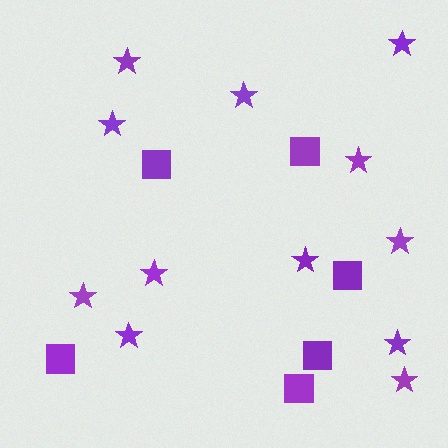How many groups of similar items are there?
There are 2 groups: one group of squares (6) and one group of stars (12).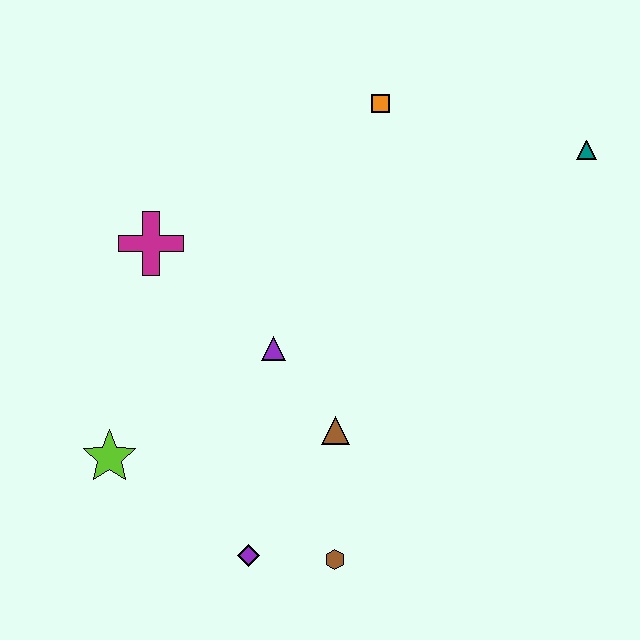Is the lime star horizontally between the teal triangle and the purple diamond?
No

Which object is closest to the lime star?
The purple diamond is closest to the lime star.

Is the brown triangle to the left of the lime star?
No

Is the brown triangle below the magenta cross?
Yes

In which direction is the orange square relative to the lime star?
The orange square is above the lime star.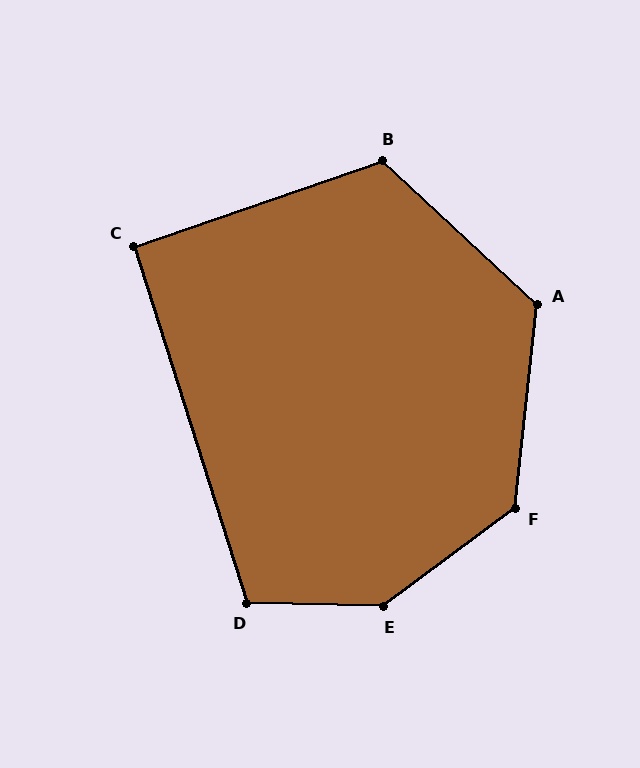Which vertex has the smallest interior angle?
C, at approximately 92 degrees.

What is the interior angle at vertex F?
Approximately 133 degrees (obtuse).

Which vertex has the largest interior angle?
E, at approximately 142 degrees.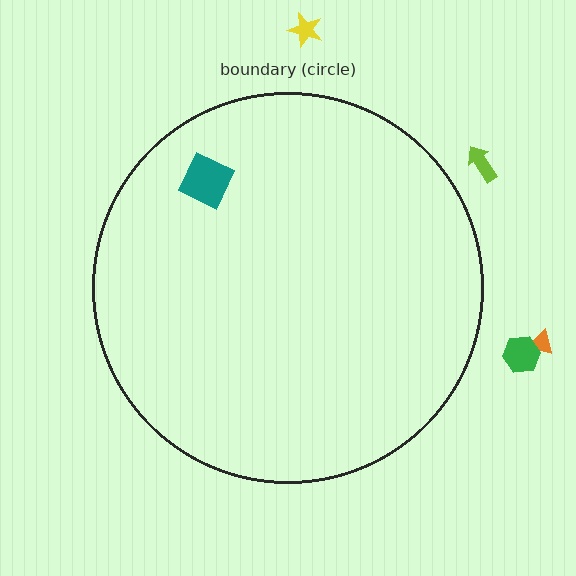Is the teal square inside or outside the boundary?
Inside.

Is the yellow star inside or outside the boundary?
Outside.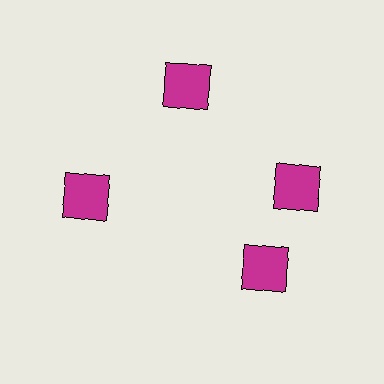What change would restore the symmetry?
The symmetry would be restored by rotating it back into even spacing with its neighbors so that all 4 squares sit at equal angles and equal distance from the center.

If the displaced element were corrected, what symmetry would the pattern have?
It would have 4-fold rotational symmetry — the pattern would map onto itself every 90 degrees.